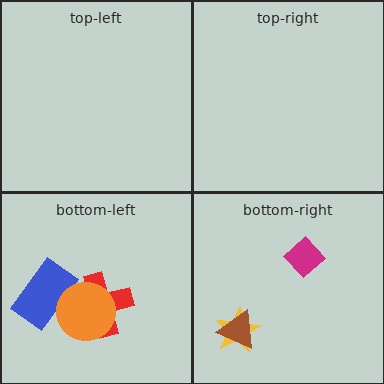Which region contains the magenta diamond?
The bottom-right region.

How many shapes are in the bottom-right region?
3.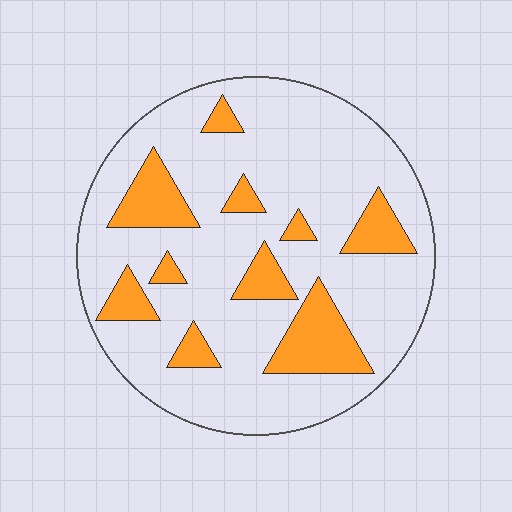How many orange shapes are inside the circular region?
10.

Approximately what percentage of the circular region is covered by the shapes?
Approximately 20%.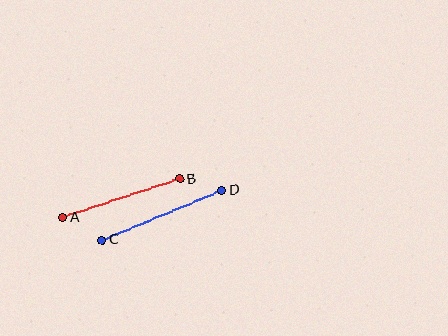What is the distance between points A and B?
The distance is approximately 123 pixels.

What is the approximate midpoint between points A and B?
The midpoint is at approximately (121, 198) pixels.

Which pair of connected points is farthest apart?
Points C and D are farthest apart.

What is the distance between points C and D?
The distance is approximately 130 pixels.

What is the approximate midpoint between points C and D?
The midpoint is at approximately (162, 215) pixels.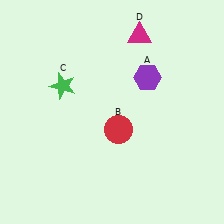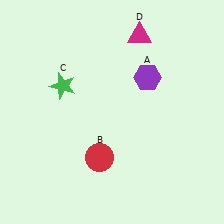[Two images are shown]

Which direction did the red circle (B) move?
The red circle (B) moved down.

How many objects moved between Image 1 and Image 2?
1 object moved between the two images.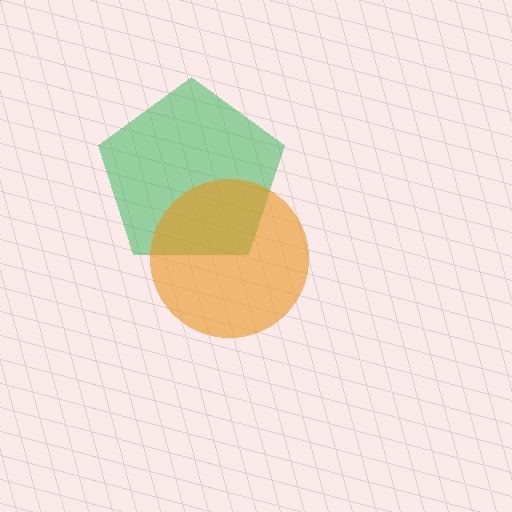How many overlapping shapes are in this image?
There are 2 overlapping shapes in the image.